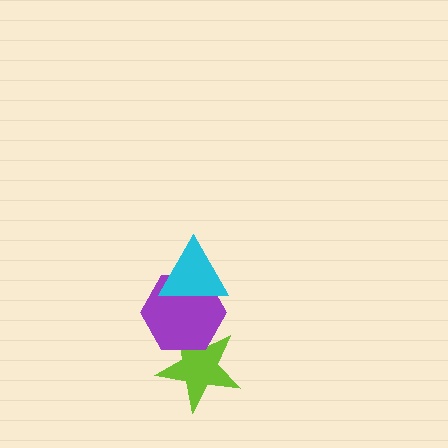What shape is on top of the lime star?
The purple hexagon is on top of the lime star.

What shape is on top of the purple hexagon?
The cyan triangle is on top of the purple hexagon.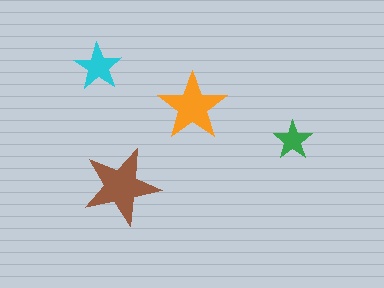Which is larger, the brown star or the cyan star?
The brown one.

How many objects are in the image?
There are 4 objects in the image.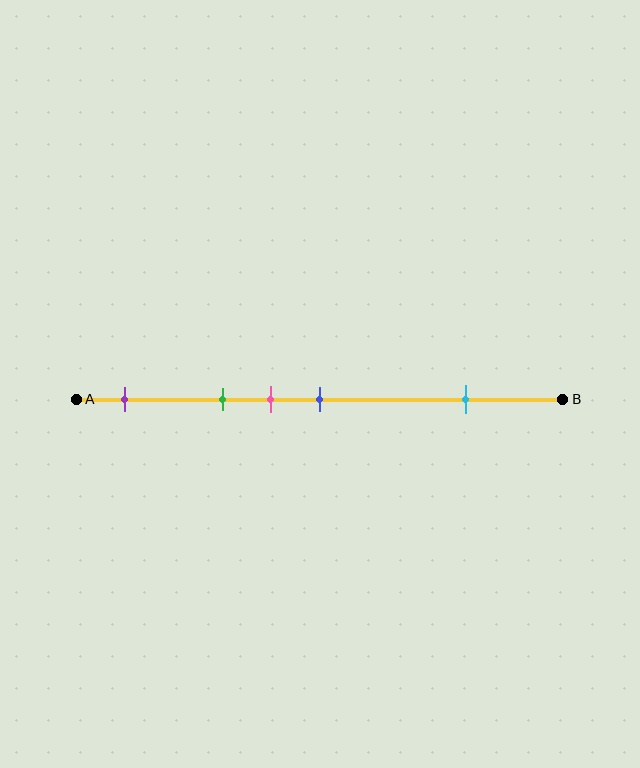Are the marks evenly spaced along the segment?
No, the marks are not evenly spaced.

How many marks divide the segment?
There are 5 marks dividing the segment.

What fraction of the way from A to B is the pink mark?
The pink mark is approximately 40% (0.4) of the way from A to B.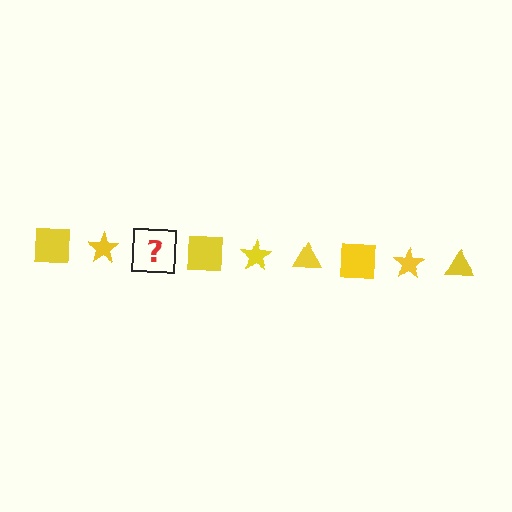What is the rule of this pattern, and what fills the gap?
The rule is that the pattern cycles through square, star, triangle shapes in yellow. The gap should be filled with a yellow triangle.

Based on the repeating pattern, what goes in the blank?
The blank should be a yellow triangle.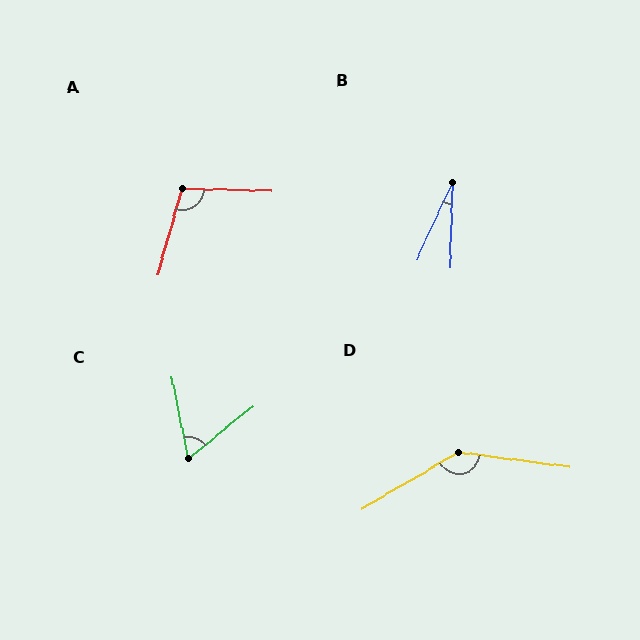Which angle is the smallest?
B, at approximately 23 degrees.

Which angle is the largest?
D, at approximately 142 degrees.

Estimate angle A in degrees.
Approximately 104 degrees.